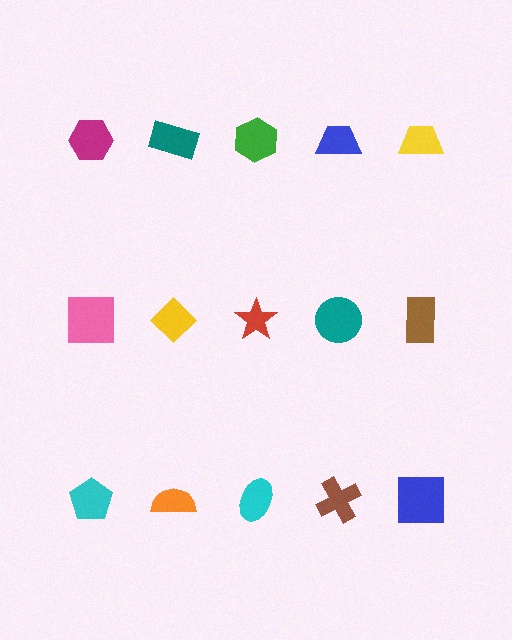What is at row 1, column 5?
A yellow trapezoid.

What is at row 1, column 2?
A teal rectangle.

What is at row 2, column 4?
A teal circle.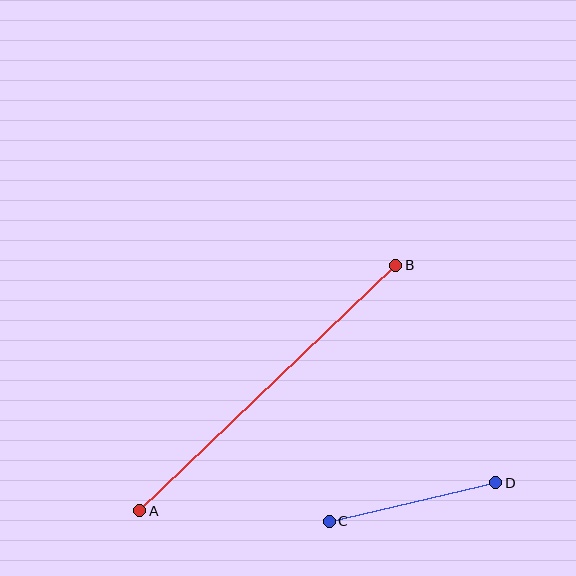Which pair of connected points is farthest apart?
Points A and B are farthest apart.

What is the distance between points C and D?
The distance is approximately 171 pixels.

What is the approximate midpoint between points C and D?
The midpoint is at approximately (412, 502) pixels.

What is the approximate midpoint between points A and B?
The midpoint is at approximately (268, 388) pixels.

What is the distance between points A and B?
The distance is approximately 355 pixels.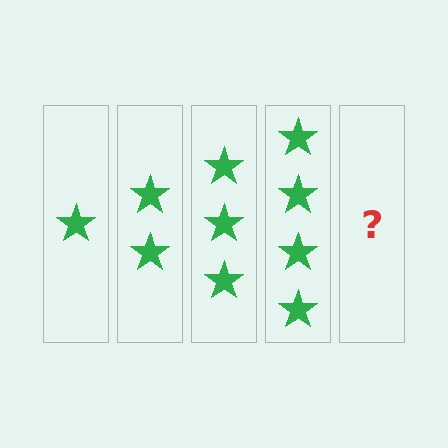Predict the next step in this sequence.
The next step is 5 stars.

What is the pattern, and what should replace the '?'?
The pattern is that each step adds one more star. The '?' should be 5 stars.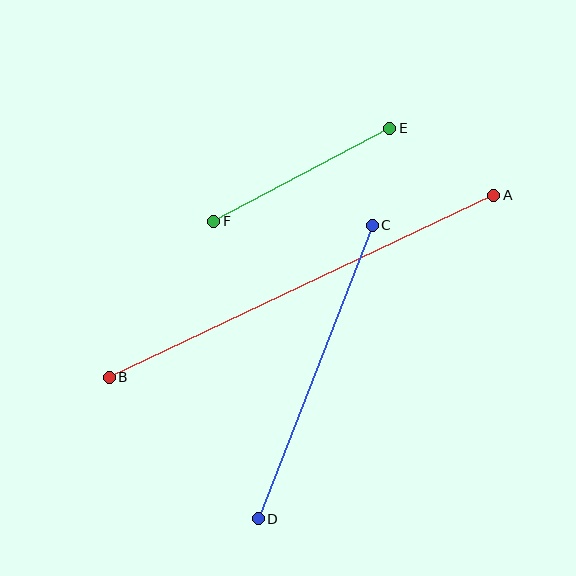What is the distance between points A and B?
The distance is approximately 425 pixels.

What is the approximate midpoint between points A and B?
The midpoint is at approximately (301, 286) pixels.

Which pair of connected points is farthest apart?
Points A and B are farthest apart.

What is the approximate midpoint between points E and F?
The midpoint is at approximately (302, 175) pixels.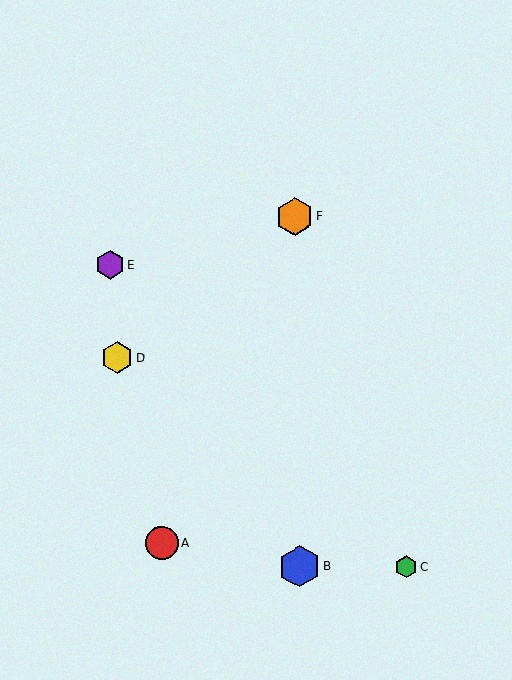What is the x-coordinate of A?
Object A is at x≈162.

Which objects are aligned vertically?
Objects B, F are aligned vertically.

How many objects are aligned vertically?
2 objects (B, F) are aligned vertically.